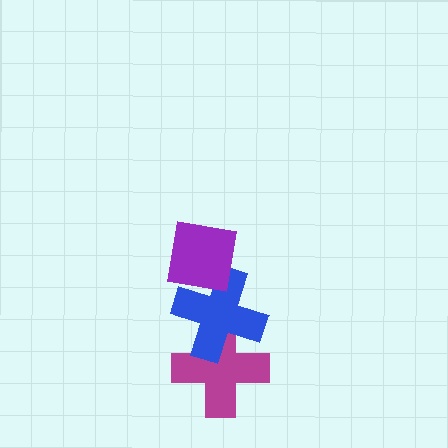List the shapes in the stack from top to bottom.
From top to bottom: the purple square, the blue cross, the magenta cross.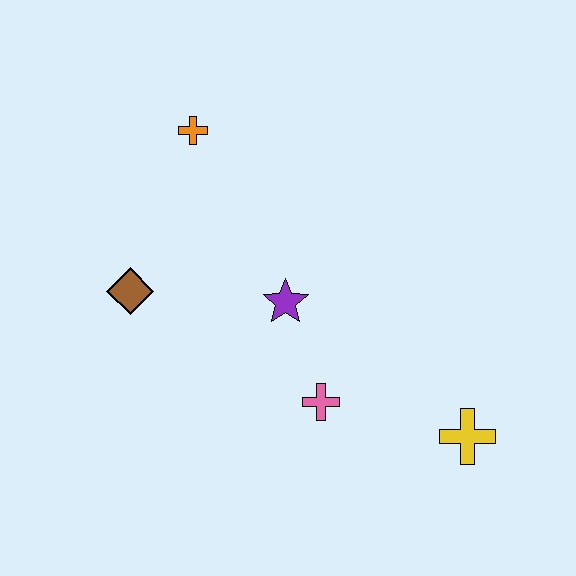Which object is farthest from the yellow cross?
The orange cross is farthest from the yellow cross.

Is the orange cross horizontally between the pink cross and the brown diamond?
Yes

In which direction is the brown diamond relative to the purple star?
The brown diamond is to the left of the purple star.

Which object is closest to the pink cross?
The purple star is closest to the pink cross.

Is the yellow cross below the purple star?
Yes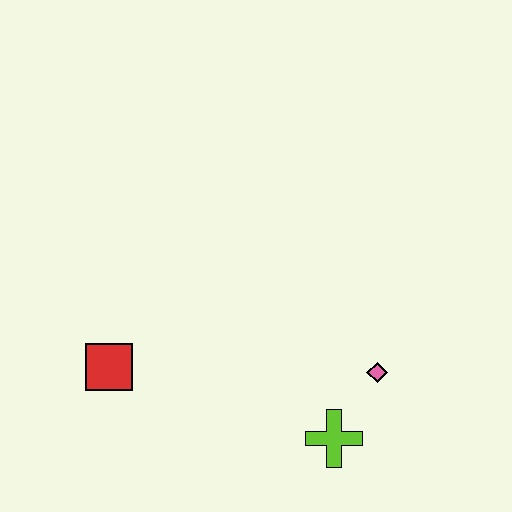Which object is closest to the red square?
The lime cross is closest to the red square.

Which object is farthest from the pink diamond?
The red square is farthest from the pink diamond.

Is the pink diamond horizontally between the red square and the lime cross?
No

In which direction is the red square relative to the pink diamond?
The red square is to the left of the pink diamond.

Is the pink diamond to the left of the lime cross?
No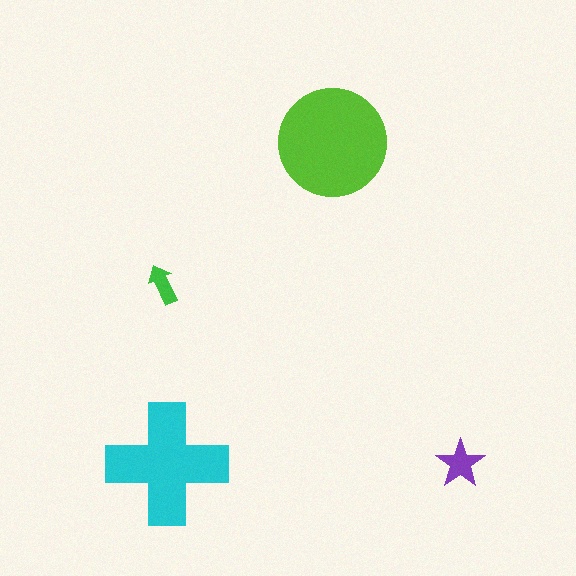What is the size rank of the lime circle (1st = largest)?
1st.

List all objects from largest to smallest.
The lime circle, the cyan cross, the purple star, the green arrow.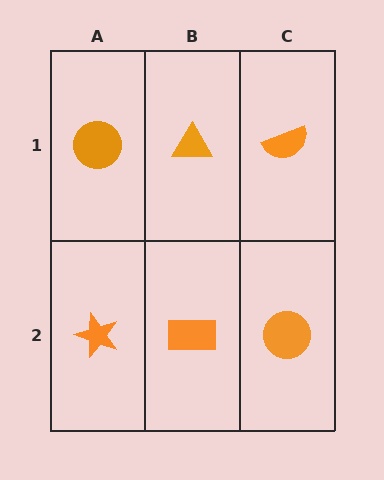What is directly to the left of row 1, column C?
An orange triangle.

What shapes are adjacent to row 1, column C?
An orange circle (row 2, column C), an orange triangle (row 1, column B).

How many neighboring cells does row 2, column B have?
3.